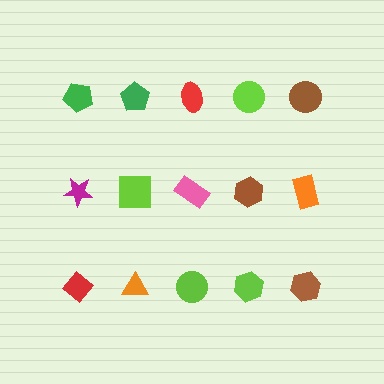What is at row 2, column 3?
A pink rectangle.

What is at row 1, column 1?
A green pentagon.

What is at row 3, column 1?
A red diamond.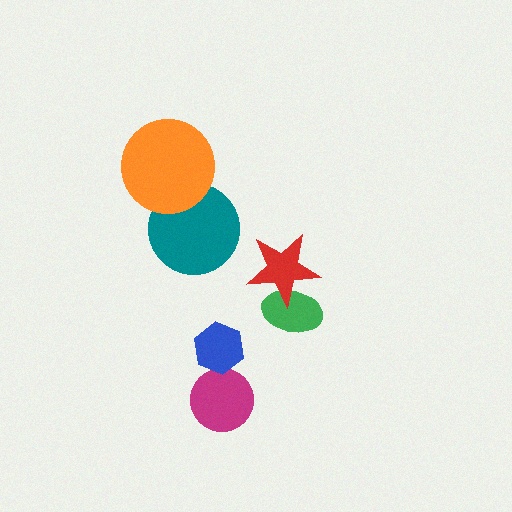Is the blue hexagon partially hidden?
No, no other shape covers it.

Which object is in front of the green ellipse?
The red star is in front of the green ellipse.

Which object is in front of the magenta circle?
The blue hexagon is in front of the magenta circle.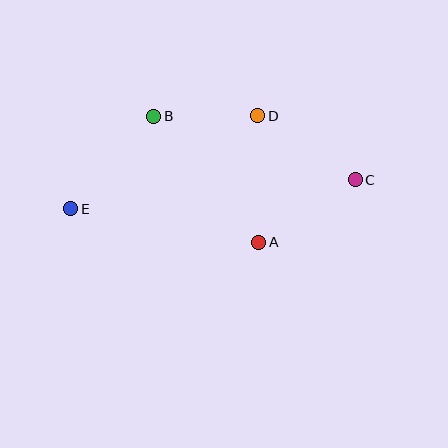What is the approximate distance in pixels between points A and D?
The distance between A and D is approximately 127 pixels.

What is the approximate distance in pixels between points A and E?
The distance between A and E is approximately 191 pixels.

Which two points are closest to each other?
Points B and D are closest to each other.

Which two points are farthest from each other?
Points C and E are farthest from each other.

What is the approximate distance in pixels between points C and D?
The distance between C and D is approximately 117 pixels.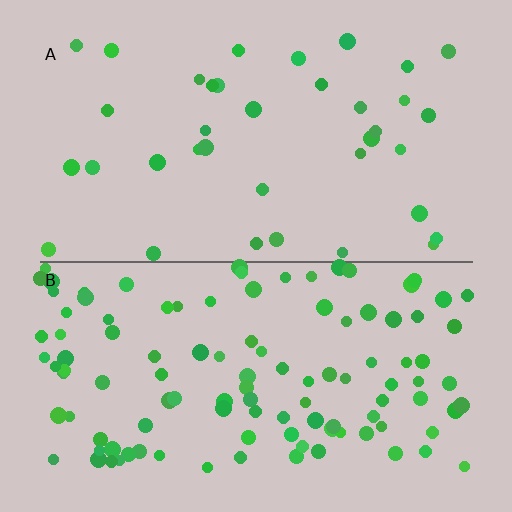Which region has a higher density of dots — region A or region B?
B (the bottom).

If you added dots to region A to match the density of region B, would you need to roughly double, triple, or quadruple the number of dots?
Approximately triple.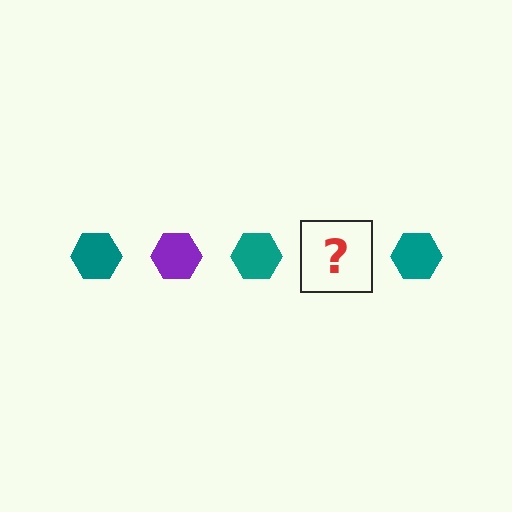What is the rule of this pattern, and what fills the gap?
The rule is that the pattern cycles through teal, purple hexagons. The gap should be filled with a purple hexagon.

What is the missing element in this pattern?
The missing element is a purple hexagon.